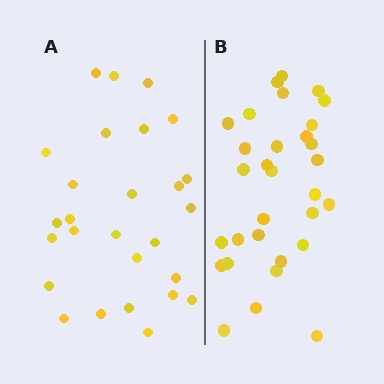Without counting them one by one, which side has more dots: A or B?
Region B (the right region) has more dots.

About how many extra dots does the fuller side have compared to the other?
Region B has about 4 more dots than region A.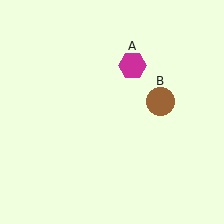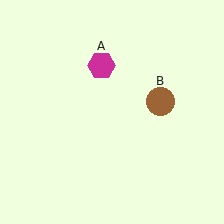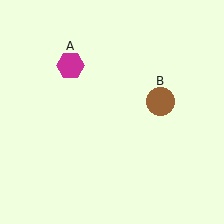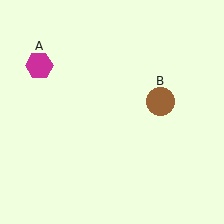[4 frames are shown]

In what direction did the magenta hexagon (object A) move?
The magenta hexagon (object A) moved left.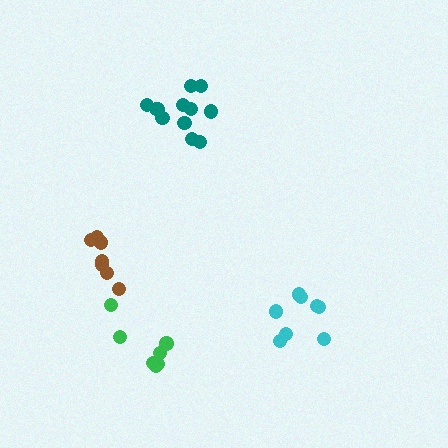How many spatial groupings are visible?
There are 4 spatial groupings.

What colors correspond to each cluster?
The clusters are colored: teal, brown, green, cyan.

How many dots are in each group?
Group 1: 12 dots, Group 2: 7 dots, Group 3: 7 dots, Group 4: 9 dots (35 total).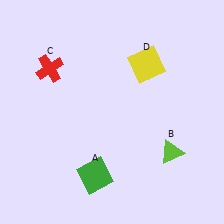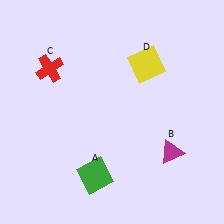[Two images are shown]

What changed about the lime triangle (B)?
In Image 1, B is lime. In Image 2, it changed to magenta.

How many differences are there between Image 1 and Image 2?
There is 1 difference between the two images.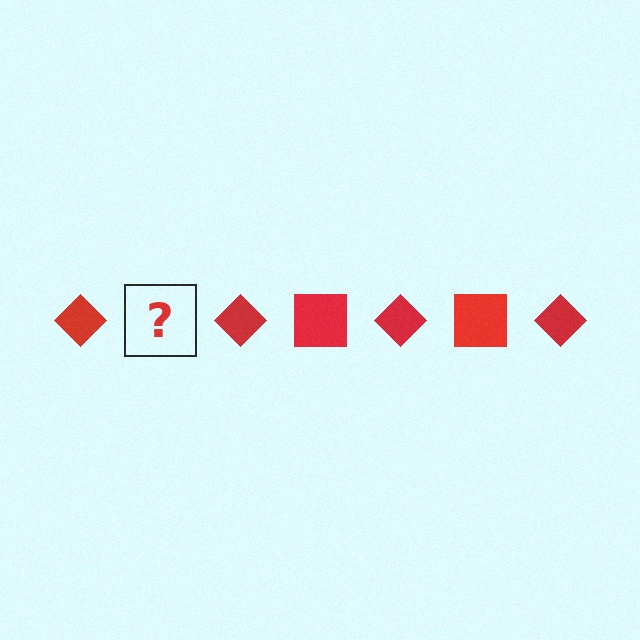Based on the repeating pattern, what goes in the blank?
The blank should be a red square.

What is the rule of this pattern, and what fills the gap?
The rule is that the pattern cycles through diamond, square shapes in red. The gap should be filled with a red square.